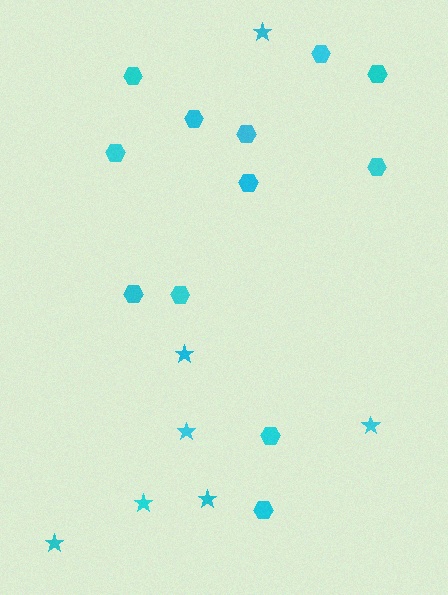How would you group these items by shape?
There are 2 groups: one group of hexagons (12) and one group of stars (7).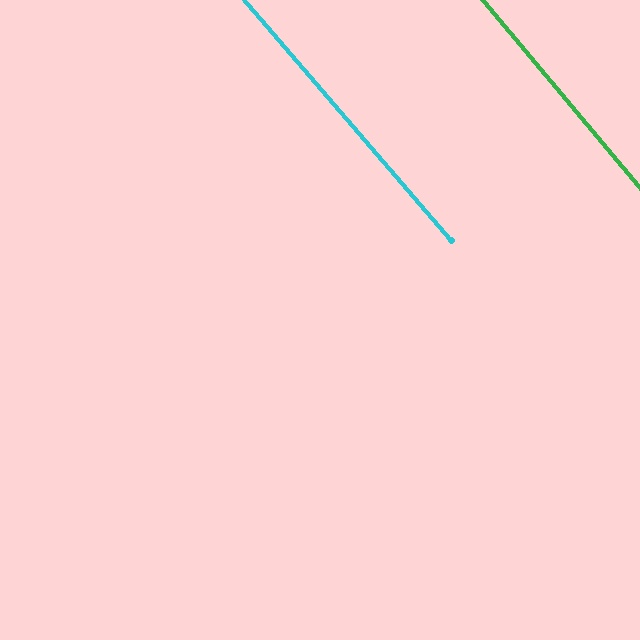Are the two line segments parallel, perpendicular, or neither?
Parallel — their directions differ by only 0.6°.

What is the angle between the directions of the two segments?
Approximately 1 degree.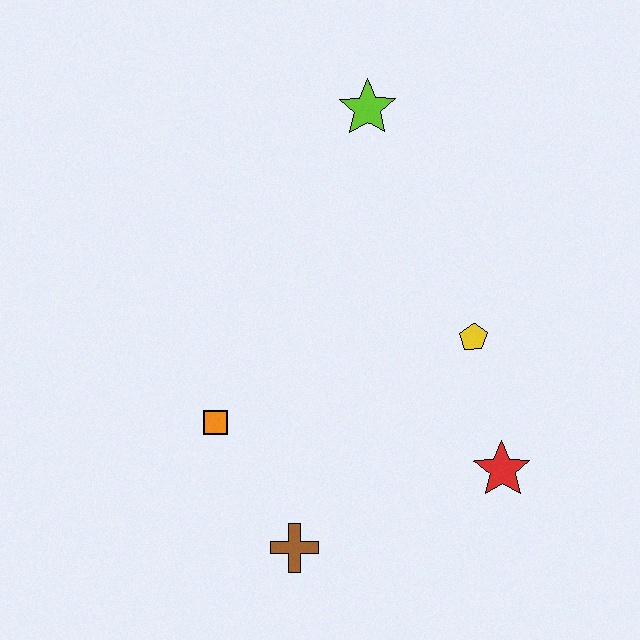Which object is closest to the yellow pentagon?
The red star is closest to the yellow pentagon.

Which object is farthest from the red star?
The lime star is farthest from the red star.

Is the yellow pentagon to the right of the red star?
No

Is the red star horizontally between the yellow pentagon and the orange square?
No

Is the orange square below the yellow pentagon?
Yes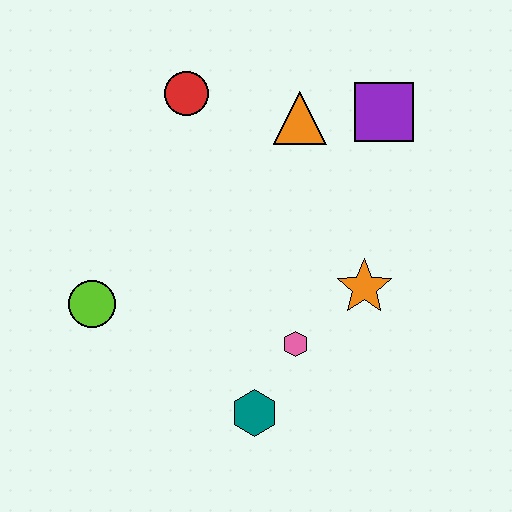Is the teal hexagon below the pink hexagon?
Yes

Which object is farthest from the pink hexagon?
The red circle is farthest from the pink hexagon.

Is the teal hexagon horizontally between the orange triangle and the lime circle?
Yes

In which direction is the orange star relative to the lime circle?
The orange star is to the right of the lime circle.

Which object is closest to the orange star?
The pink hexagon is closest to the orange star.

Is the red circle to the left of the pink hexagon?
Yes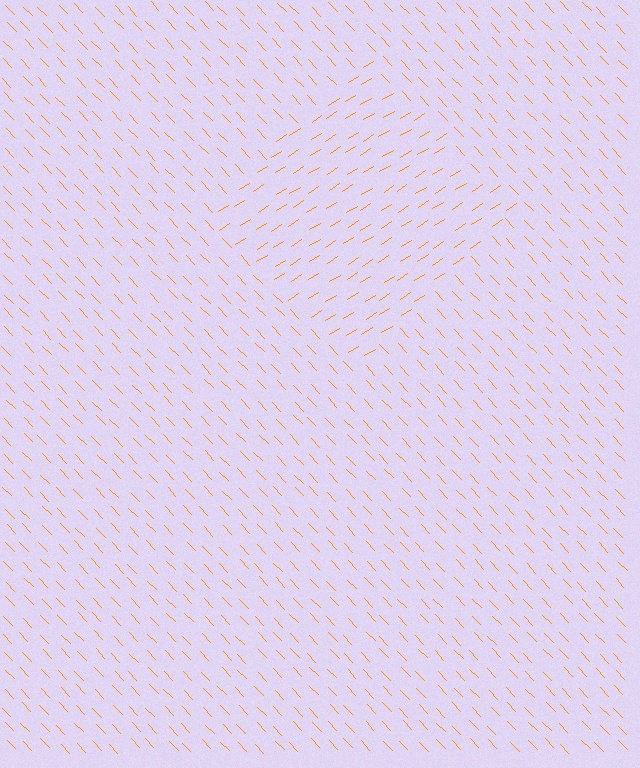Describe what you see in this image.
The image is filled with small orange line segments. A diamond region in the image has lines oriented differently from the surrounding lines, creating a visible texture boundary.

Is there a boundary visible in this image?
Yes, there is a texture boundary formed by a change in line orientation.